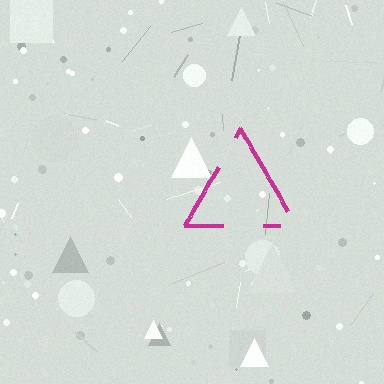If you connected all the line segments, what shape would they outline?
They would outline a triangle.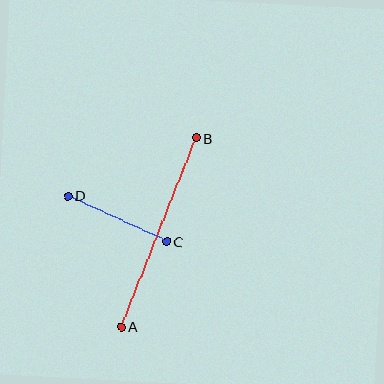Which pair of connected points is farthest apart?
Points A and B are farthest apart.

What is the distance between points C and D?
The distance is approximately 109 pixels.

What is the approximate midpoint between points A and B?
The midpoint is at approximately (159, 232) pixels.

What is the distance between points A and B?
The distance is approximately 203 pixels.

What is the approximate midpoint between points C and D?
The midpoint is at approximately (117, 219) pixels.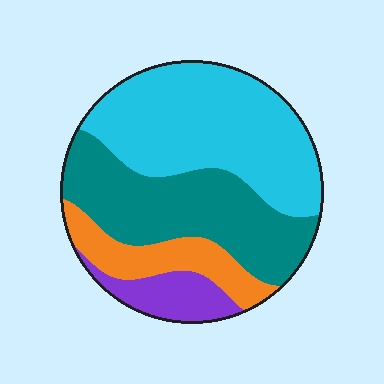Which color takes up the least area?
Purple, at roughly 10%.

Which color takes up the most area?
Cyan, at roughly 40%.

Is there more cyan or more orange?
Cyan.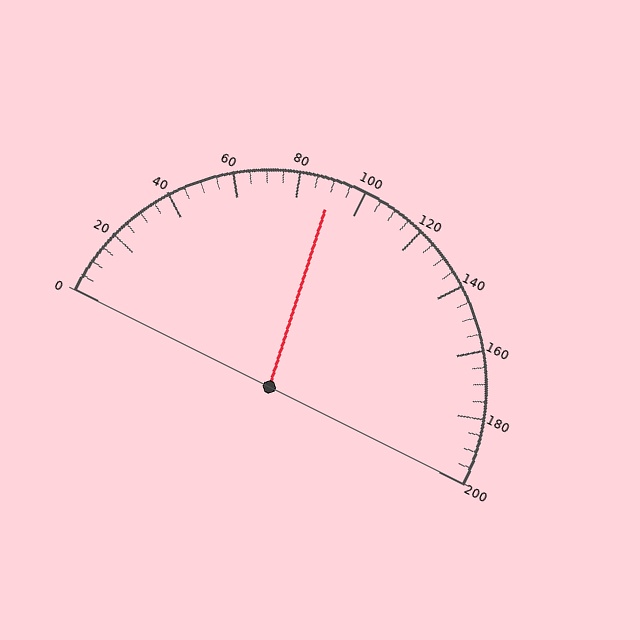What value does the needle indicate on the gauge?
The needle indicates approximately 90.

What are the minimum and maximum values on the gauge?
The gauge ranges from 0 to 200.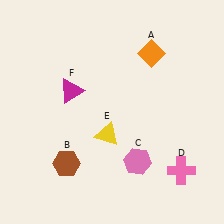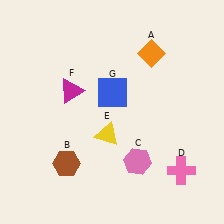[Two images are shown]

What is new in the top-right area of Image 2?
A blue square (G) was added in the top-right area of Image 2.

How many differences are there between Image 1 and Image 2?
There is 1 difference between the two images.